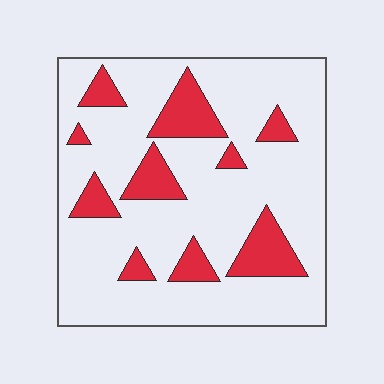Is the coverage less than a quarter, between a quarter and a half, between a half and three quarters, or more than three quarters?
Less than a quarter.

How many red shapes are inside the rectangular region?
10.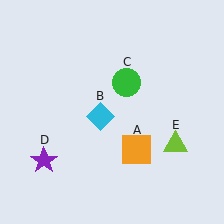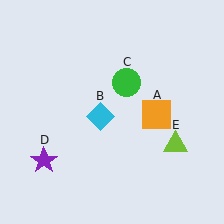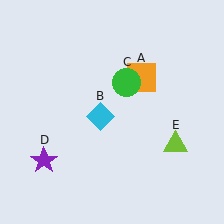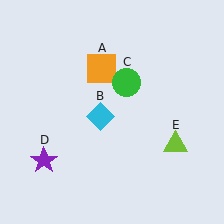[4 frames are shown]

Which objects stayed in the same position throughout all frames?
Cyan diamond (object B) and green circle (object C) and purple star (object D) and lime triangle (object E) remained stationary.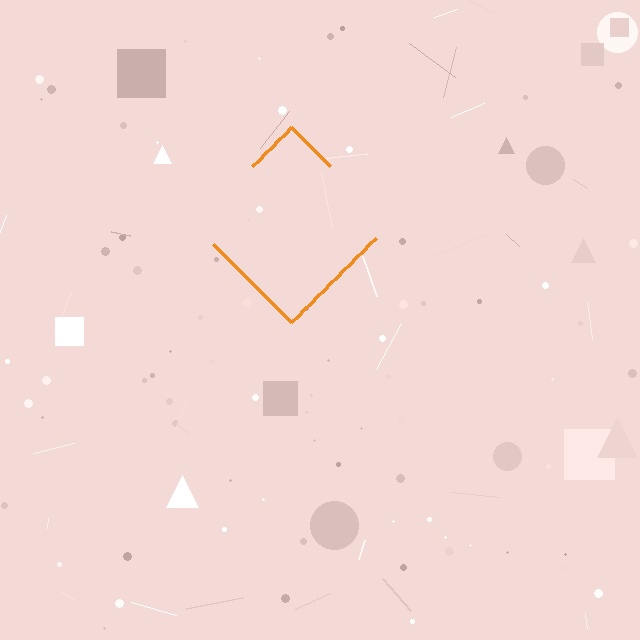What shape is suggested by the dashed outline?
The dashed outline suggests a diamond.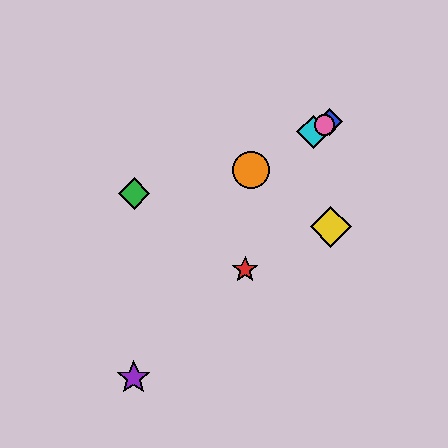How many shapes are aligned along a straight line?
4 shapes (the blue diamond, the orange circle, the cyan diamond, the pink circle) are aligned along a straight line.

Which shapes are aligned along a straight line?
The blue diamond, the orange circle, the cyan diamond, the pink circle are aligned along a straight line.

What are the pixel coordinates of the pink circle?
The pink circle is at (324, 125).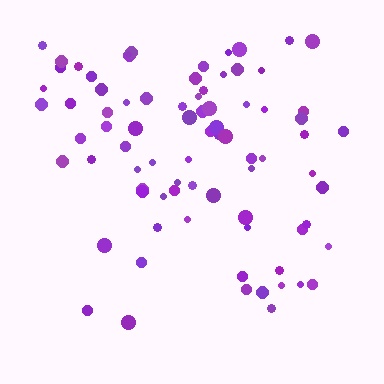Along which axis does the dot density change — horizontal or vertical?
Vertical.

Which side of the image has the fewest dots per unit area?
The bottom.